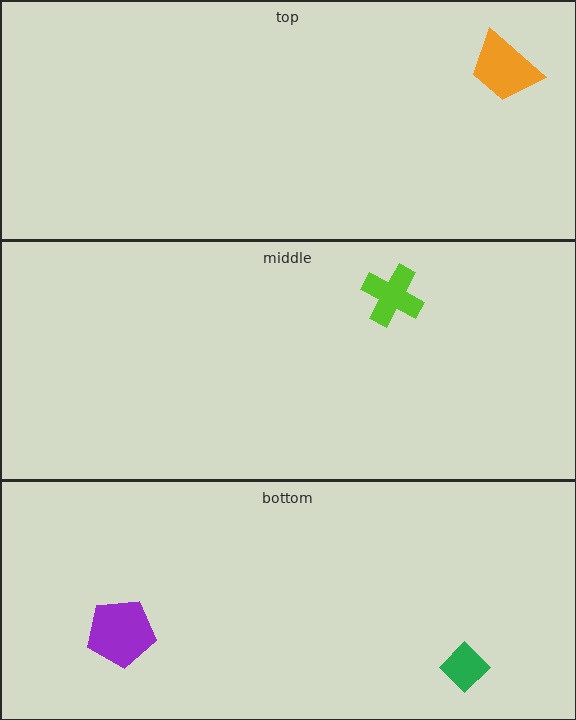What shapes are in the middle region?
The lime cross.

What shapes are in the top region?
The orange trapezoid.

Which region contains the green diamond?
The bottom region.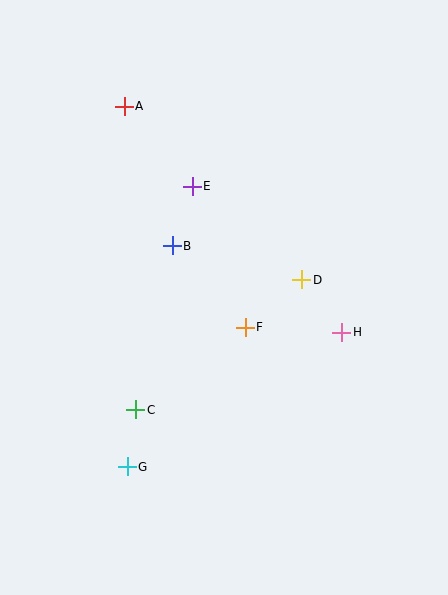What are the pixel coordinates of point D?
Point D is at (302, 280).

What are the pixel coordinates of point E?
Point E is at (192, 186).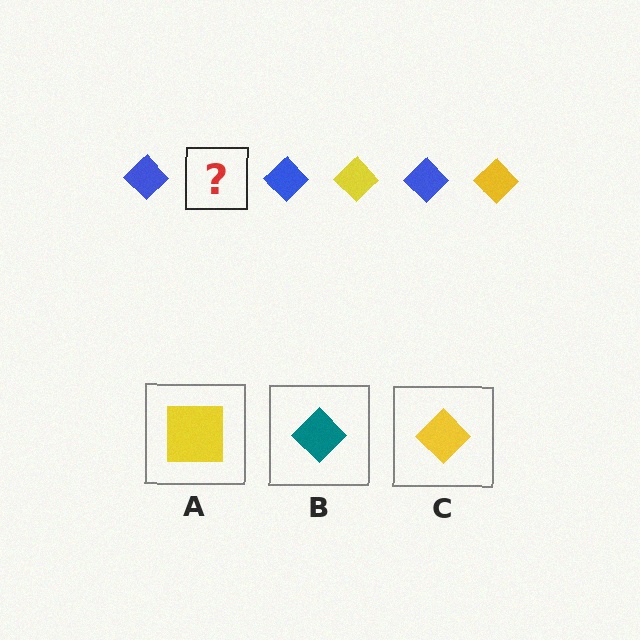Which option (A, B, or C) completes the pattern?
C.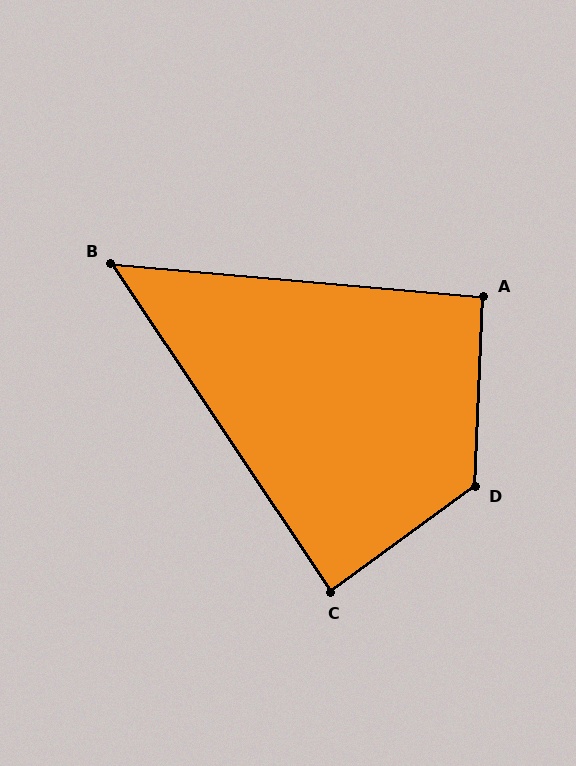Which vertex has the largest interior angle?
D, at approximately 129 degrees.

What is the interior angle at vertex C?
Approximately 87 degrees (approximately right).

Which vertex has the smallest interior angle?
B, at approximately 51 degrees.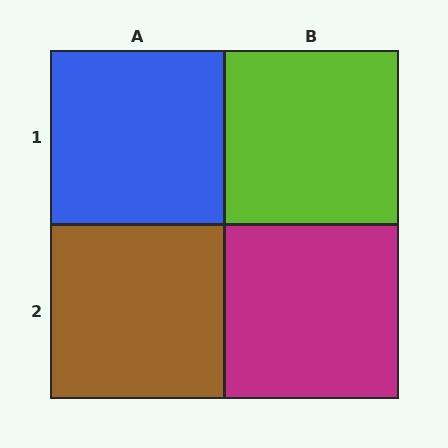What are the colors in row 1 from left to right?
Blue, lime.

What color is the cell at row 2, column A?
Brown.